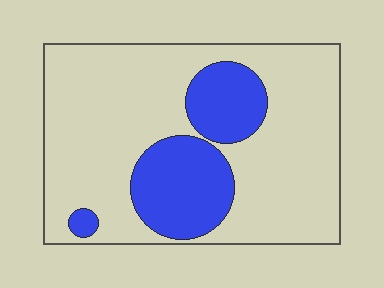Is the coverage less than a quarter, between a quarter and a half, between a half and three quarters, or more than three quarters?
Less than a quarter.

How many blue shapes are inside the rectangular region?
3.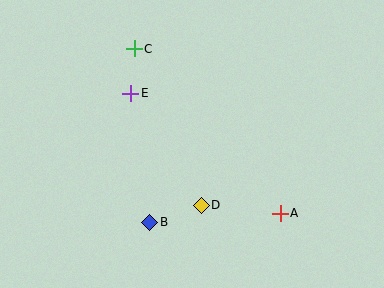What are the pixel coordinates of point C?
Point C is at (134, 49).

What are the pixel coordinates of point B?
Point B is at (150, 222).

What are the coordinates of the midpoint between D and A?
The midpoint between D and A is at (241, 209).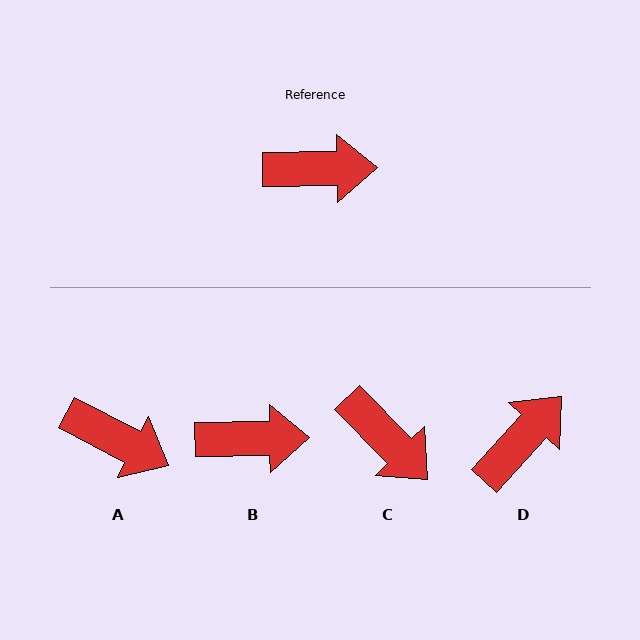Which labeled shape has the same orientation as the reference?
B.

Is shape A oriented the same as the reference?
No, it is off by about 28 degrees.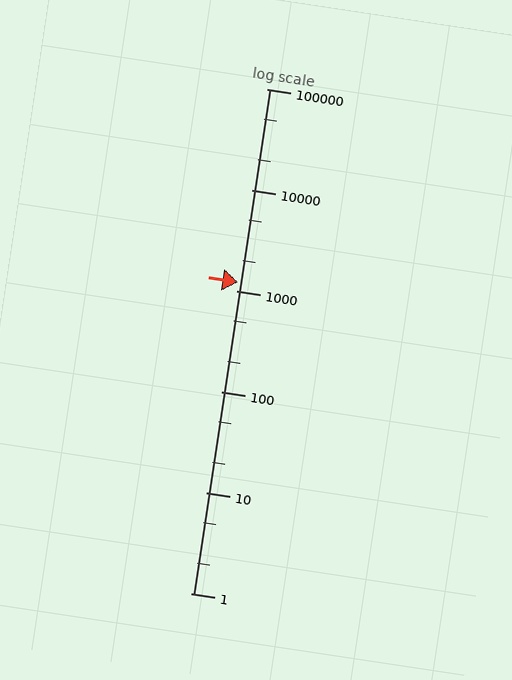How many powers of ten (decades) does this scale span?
The scale spans 5 decades, from 1 to 100000.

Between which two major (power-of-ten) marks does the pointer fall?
The pointer is between 1000 and 10000.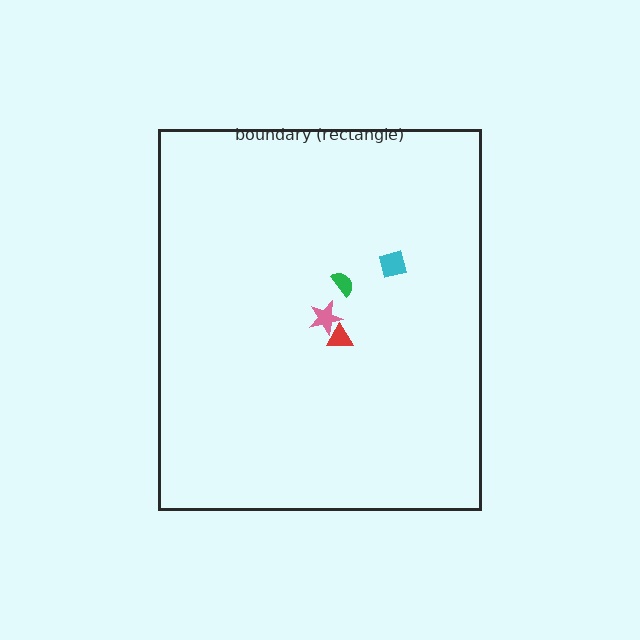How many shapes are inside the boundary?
4 inside, 0 outside.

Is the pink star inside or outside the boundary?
Inside.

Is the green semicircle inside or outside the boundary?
Inside.